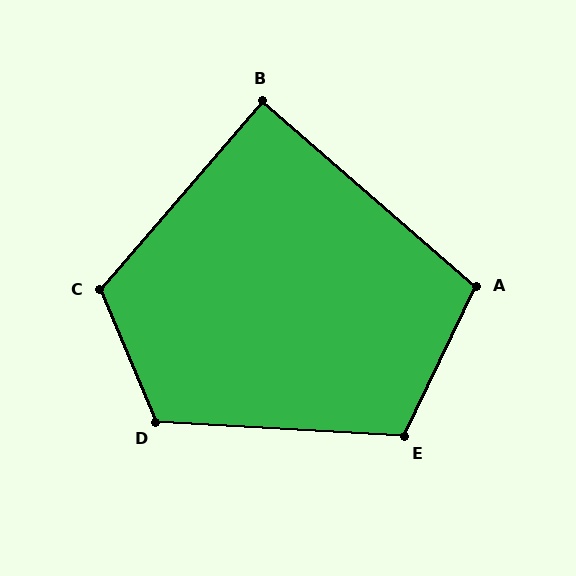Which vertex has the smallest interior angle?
B, at approximately 90 degrees.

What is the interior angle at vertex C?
Approximately 116 degrees (obtuse).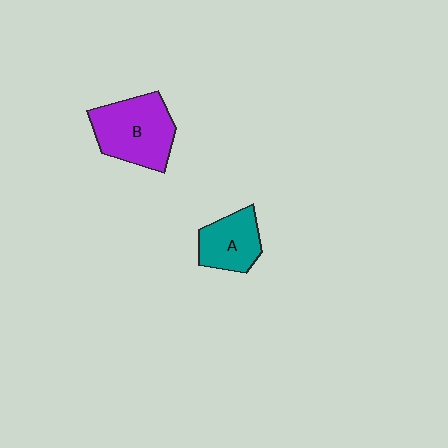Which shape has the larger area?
Shape B (purple).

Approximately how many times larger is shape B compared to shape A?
Approximately 1.5 times.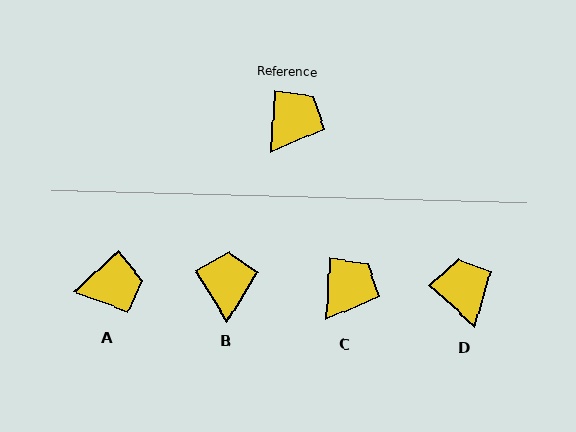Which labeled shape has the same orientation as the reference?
C.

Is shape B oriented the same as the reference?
No, it is off by about 35 degrees.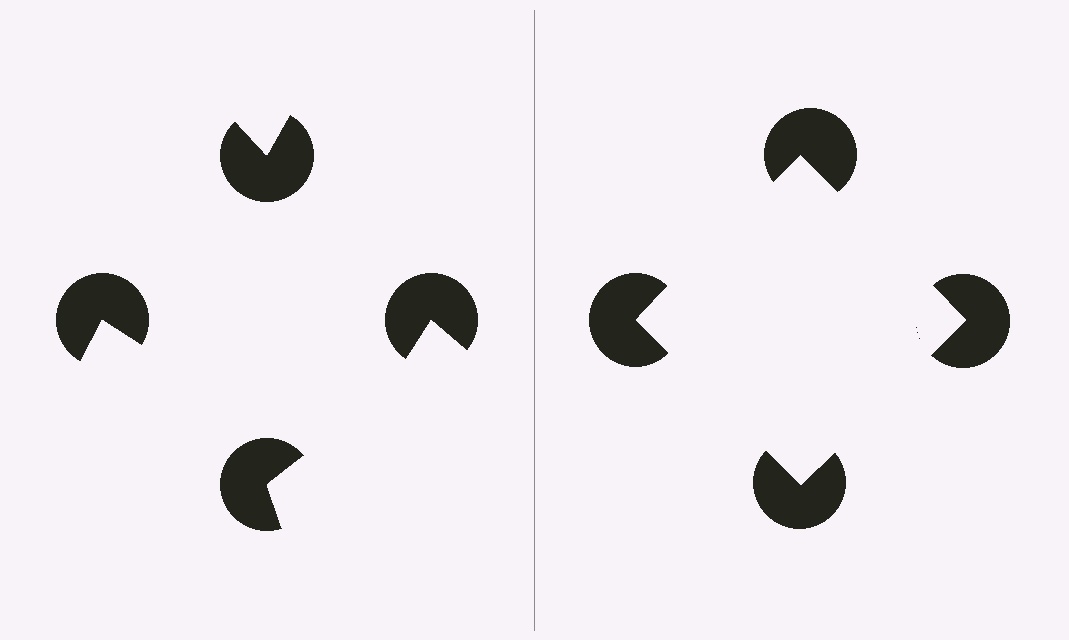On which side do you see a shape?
An illusory square appears on the right side. On the left side the wedge cuts are rotated, so no coherent shape forms.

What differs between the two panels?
The pac-man discs are positioned identically on both sides; only the wedge orientations differ. On the right they align to a square; on the left they are misaligned.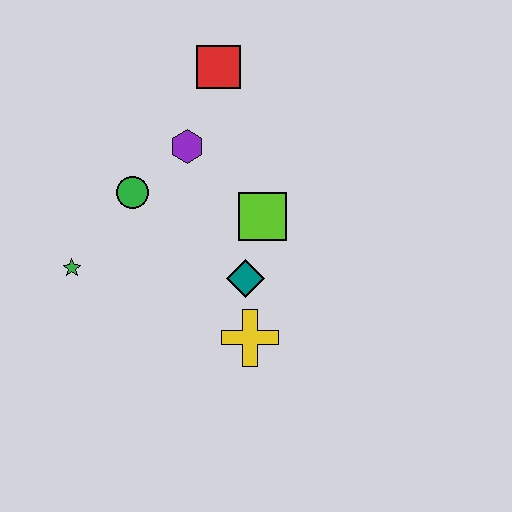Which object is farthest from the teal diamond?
The red square is farthest from the teal diamond.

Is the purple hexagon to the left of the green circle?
No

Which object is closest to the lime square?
The teal diamond is closest to the lime square.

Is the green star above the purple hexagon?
No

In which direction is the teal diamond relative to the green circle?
The teal diamond is to the right of the green circle.